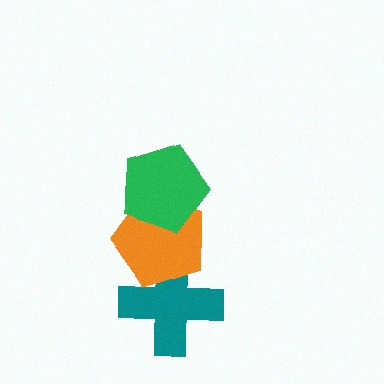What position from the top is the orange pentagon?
The orange pentagon is 2nd from the top.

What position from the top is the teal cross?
The teal cross is 3rd from the top.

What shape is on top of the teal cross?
The orange pentagon is on top of the teal cross.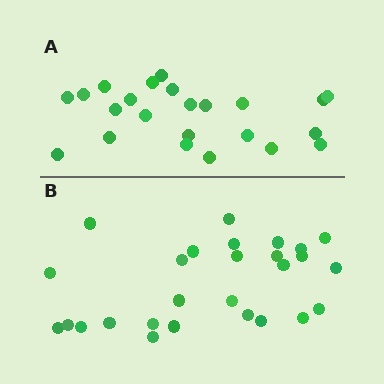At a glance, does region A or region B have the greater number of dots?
Region B (the bottom region) has more dots.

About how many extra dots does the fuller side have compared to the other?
Region B has about 4 more dots than region A.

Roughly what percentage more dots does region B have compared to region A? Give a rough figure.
About 15% more.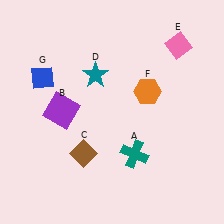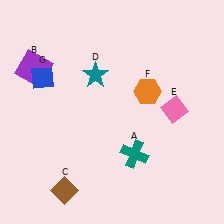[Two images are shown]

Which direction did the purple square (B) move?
The purple square (B) moved up.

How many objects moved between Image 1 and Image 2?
3 objects moved between the two images.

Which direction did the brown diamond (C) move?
The brown diamond (C) moved down.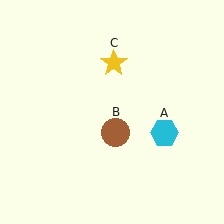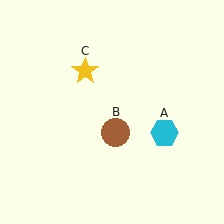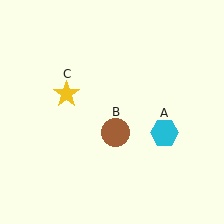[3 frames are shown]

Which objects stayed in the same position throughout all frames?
Cyan hexagon (object A) and brown circle (object B) remained stationary.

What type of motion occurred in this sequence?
The yellow star (object C) rotated counterclockwise around the center of the scene.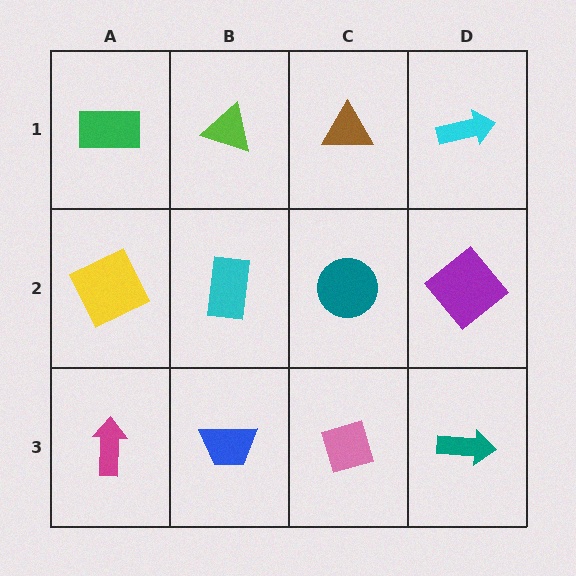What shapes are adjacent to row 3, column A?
A yellow square (row 2, column A), a blue trapezoid (row 3, column B).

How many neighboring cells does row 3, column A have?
2.